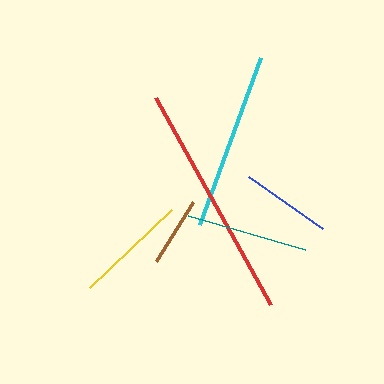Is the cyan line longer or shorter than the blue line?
The cyan line is longer than the blue line.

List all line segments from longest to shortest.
From longest to shortest: red, cyan, teal, yellow, blue, brown.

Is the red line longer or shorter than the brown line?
The red line is longer than the brown line.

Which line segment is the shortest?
The brown line is the shortest at approximately 69 pixels.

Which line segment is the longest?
The red line is the longest at approximately 237 pixels.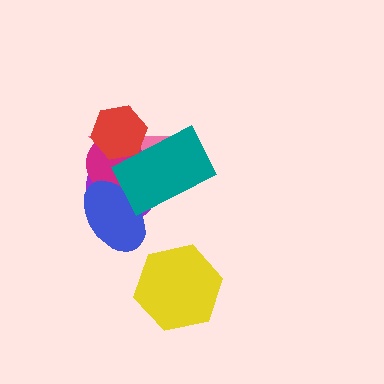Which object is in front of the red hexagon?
The teal rectangle is in front of the red hexagon.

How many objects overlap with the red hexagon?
4 objects overlap with the red hexagon.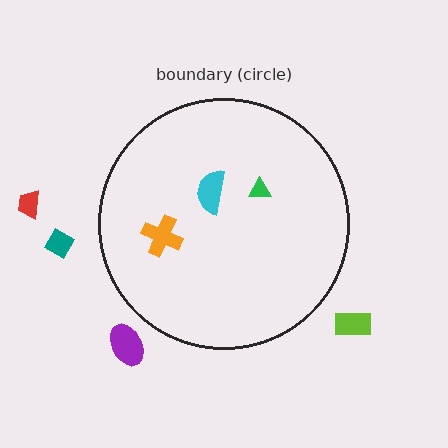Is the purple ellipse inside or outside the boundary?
Outside.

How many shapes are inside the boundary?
3 inside, 4 outside.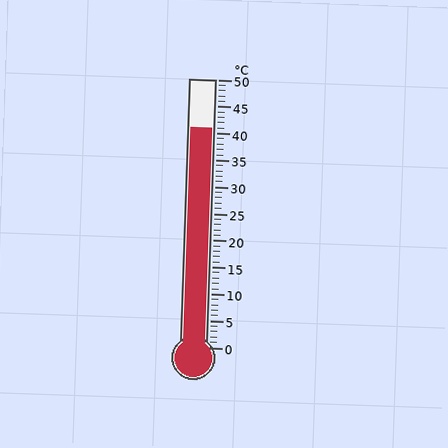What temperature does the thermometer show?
The thermometer shows approximately 41°C.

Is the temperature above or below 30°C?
The temperature is above 30°C.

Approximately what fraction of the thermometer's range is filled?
The thermometer is filled to approximately 80% of its range.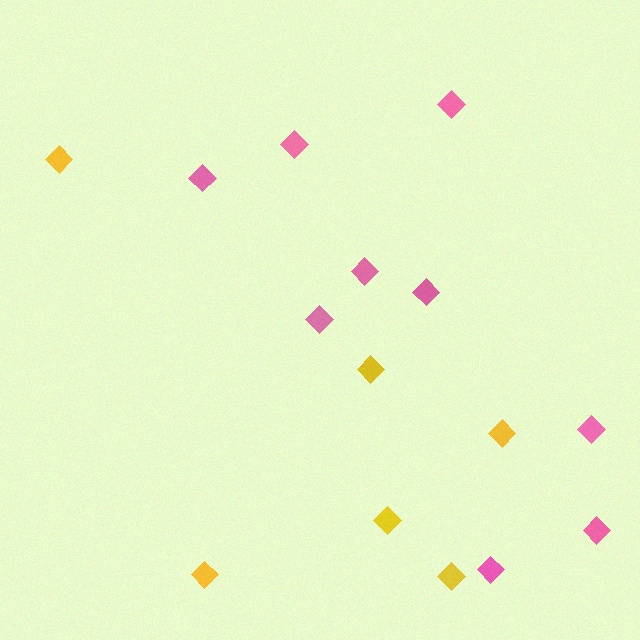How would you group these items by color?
There are 2 groups: one group of yellow diamonds (6) and one group of pink diamonds (9).